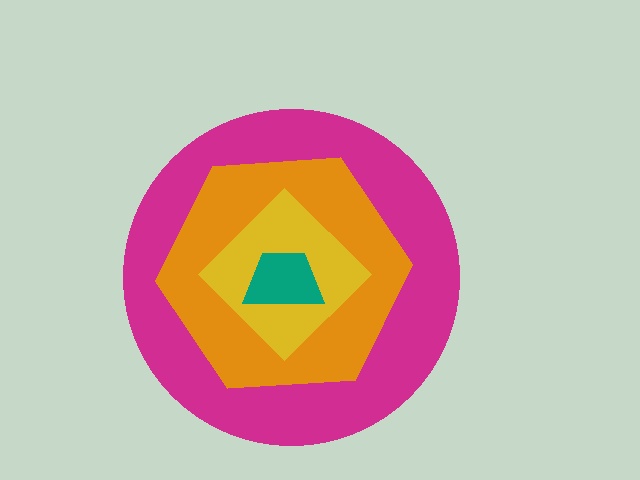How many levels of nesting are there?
4.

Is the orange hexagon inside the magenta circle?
Yes.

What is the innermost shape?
The teal trapezoid.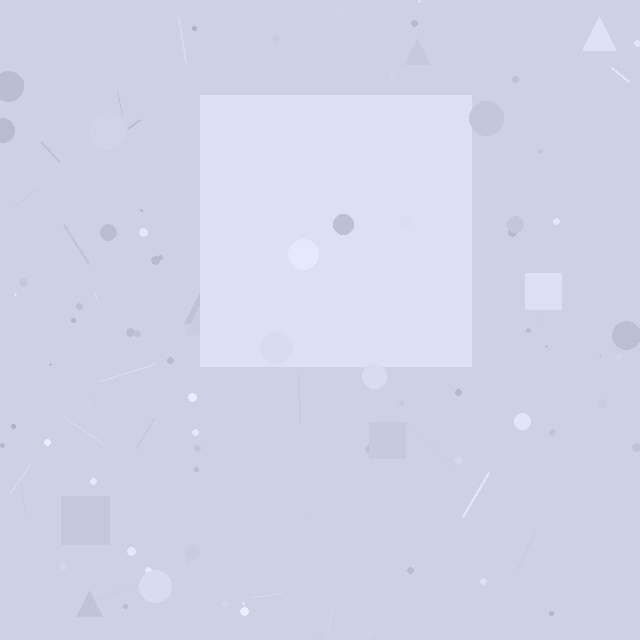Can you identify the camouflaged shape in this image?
The camouflaged shape is a square.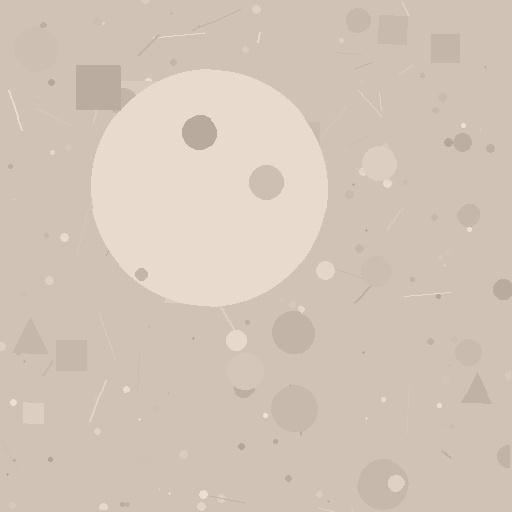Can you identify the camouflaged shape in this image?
The camouflaged shape is a circle.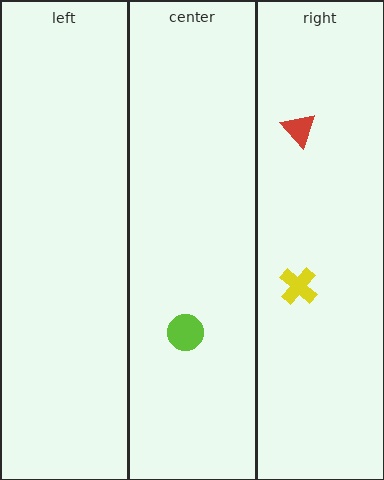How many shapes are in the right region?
2.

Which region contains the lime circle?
The center region.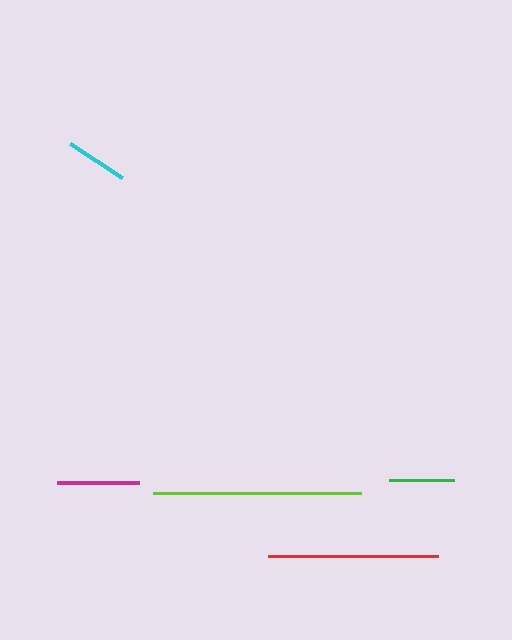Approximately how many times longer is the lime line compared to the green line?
The lime line is approximately 3.2 times the length of the green line.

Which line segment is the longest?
The lime line is the longest at approximately 207 pixels.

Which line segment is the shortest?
The cyan line is the shortest at approximately 62 pixels.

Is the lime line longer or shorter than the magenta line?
The lime line is longer than the magenta line.